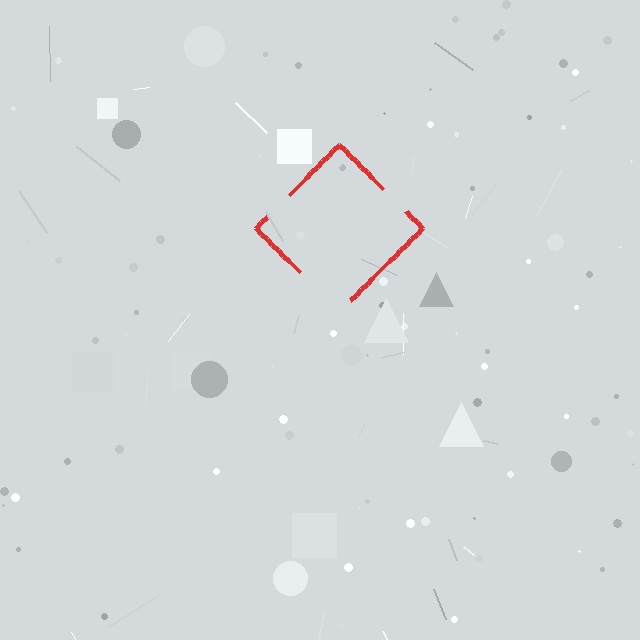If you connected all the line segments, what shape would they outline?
They would outline a diamond.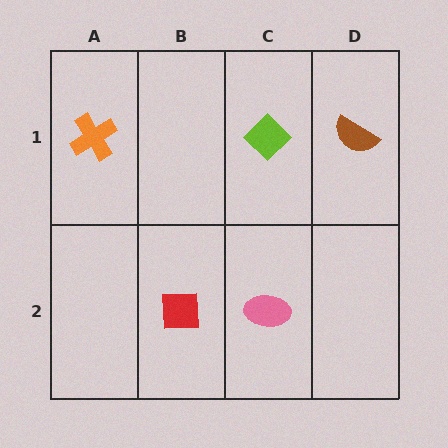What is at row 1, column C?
A lime diamond.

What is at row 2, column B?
A red square.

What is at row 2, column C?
A pink ellipse.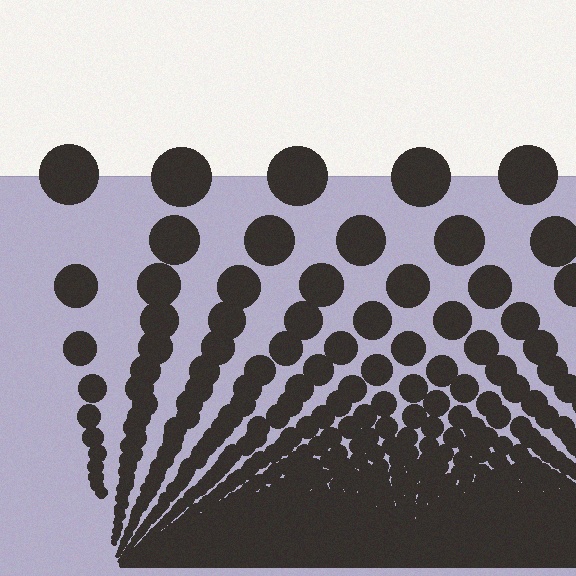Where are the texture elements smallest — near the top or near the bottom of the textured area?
Near the bottom.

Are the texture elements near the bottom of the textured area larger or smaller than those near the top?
Smaller. The gradient is inverted — elements near the bottom are smaller and denser.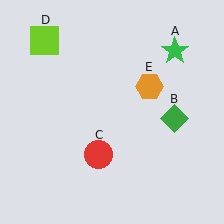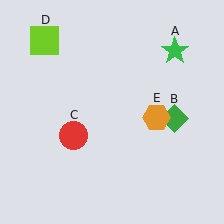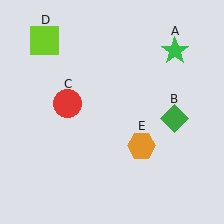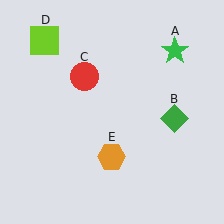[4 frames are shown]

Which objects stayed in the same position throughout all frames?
Green star (object A) and green diamond (object B) and lime square (object D) remained stationary.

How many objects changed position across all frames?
2 objects changed position: red circle (object C), orange hexagon (object E).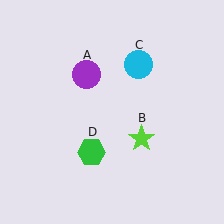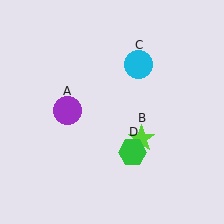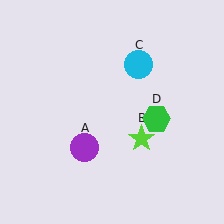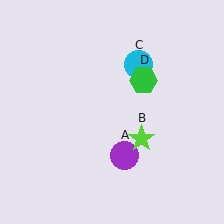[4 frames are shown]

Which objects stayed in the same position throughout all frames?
Lime star (object B) and cyan circle (object C) remained stationary.